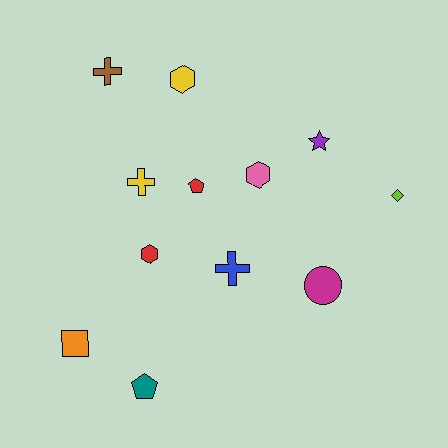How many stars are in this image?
There is 1 star.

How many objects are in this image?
There are 12 objects.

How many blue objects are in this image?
There is 1 blue object.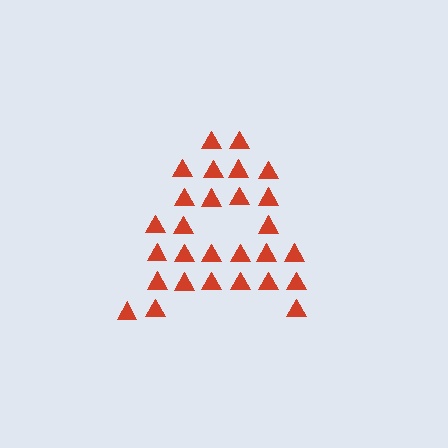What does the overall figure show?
The overall figure shows the letter A.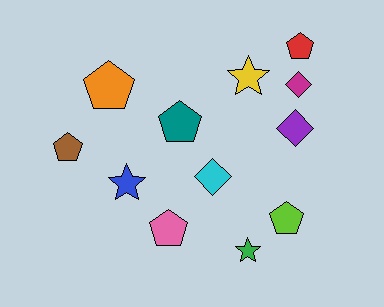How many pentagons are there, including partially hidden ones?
There are 6 pentagons.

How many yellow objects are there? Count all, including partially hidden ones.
There is 1 yellow object.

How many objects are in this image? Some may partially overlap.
There are 12 objects.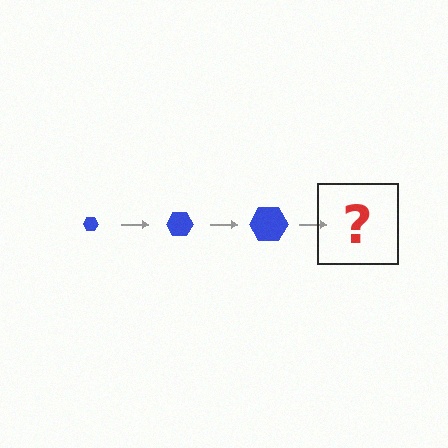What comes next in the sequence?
The next element should be a blue hexagon, larger than the previous one.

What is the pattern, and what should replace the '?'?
The pattern is that the hexagon gets progressively larger each step. The '?' should be a blue hexagon, larger than the previous one.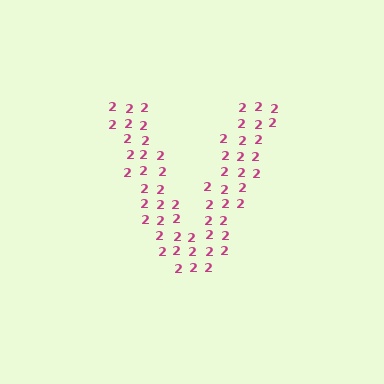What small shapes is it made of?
It is made of small digit 2's.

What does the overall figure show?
The overall figure shows the letter V.